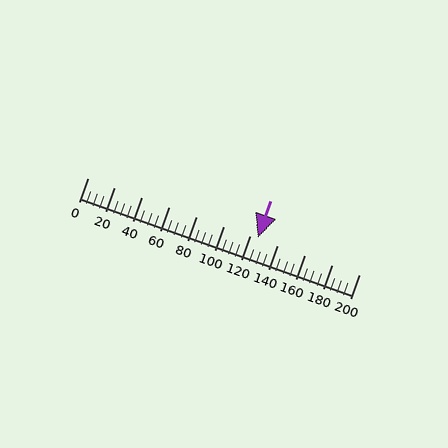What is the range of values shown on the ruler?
The ruler shows values from 0 to 200.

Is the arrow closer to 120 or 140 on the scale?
The arrow is closer to 120.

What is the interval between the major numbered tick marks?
The major tick marks are spaced 20 units apart.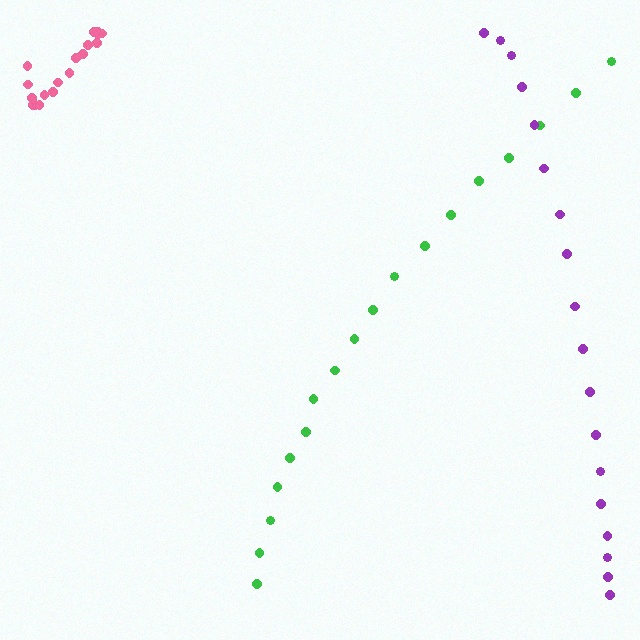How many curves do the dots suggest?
There are 3 distinct paths.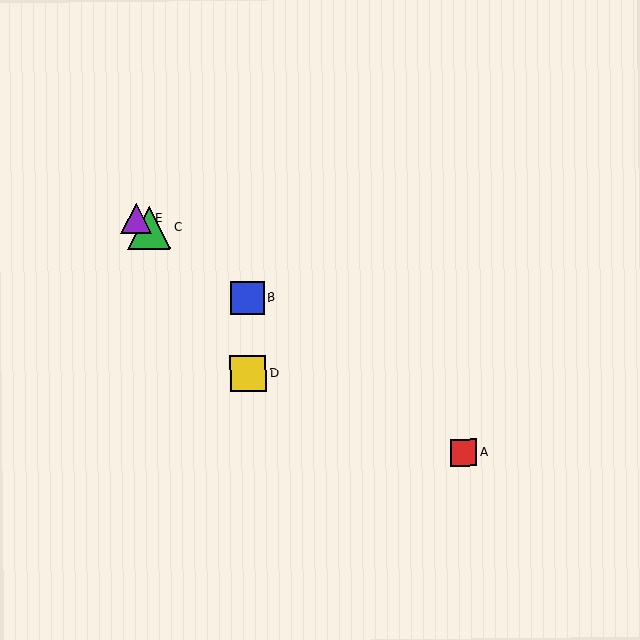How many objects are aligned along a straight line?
4 objects (A, B, C, E) are aligned along a straight line.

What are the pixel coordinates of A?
Object A is at (464, 453).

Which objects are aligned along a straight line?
Objects A, B, C, E are aligned along a straight line.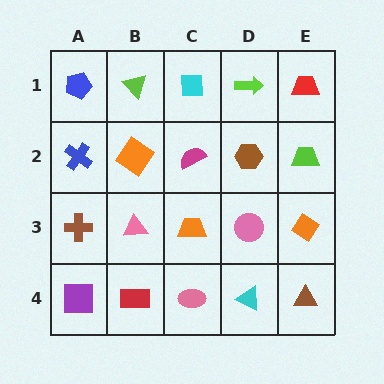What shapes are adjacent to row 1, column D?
A brown hexagon (row 2, column D), a cyan square (row 1, column C), a red trapezoid (row 1, column E).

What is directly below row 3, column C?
A pink ellipse.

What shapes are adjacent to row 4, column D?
A pink circle (row 3, column D), a pink ellipse (row 4, column C), a brown triangle (row 4, column E).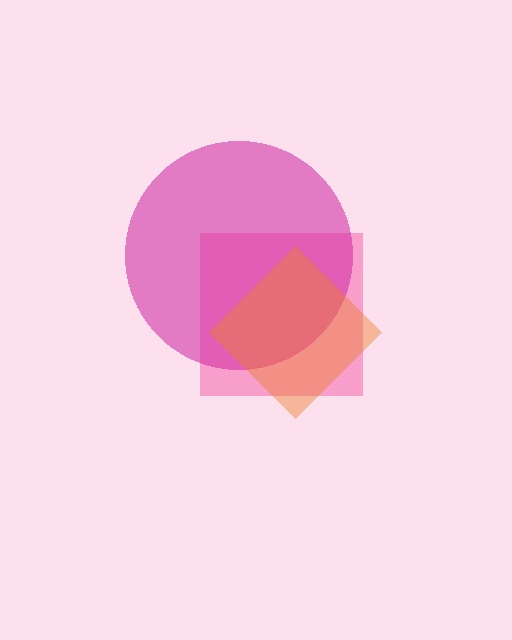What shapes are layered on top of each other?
The layered shapes are: a pink square, a magenta circle, an orange diamond.